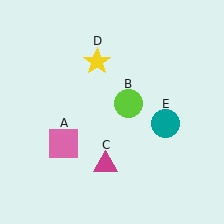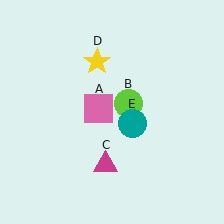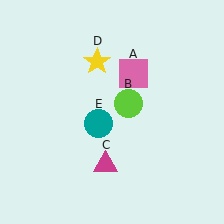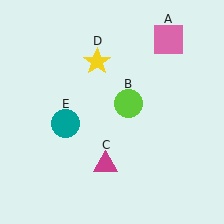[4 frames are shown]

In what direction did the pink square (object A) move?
The pink square (object A) moved up and to the right.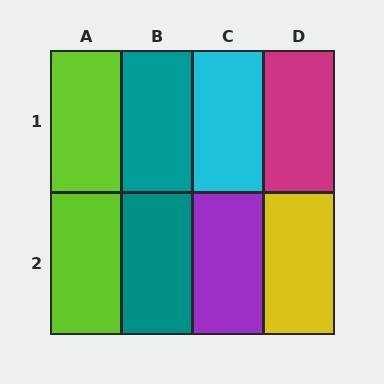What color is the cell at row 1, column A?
Lime.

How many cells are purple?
1 cell is purple.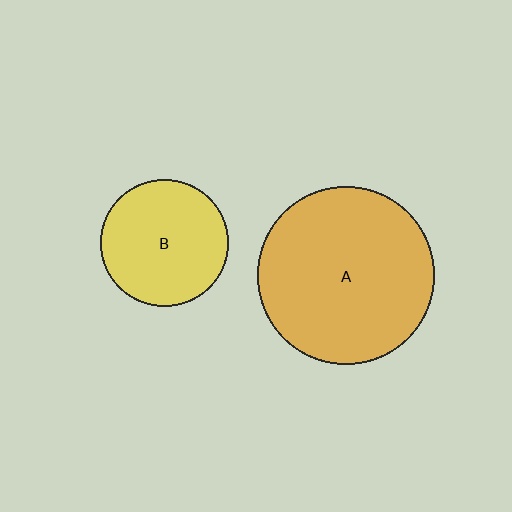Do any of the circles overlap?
No, none of the circles overlap.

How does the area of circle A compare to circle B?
Approximately 1.9 times.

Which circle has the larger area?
Circle A (orange).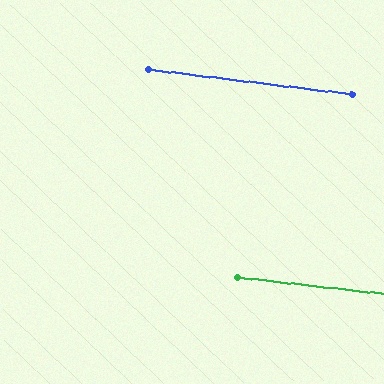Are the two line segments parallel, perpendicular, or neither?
Parallel — their directions differ by only 0.4°.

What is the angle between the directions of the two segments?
Approximately 0 degrees.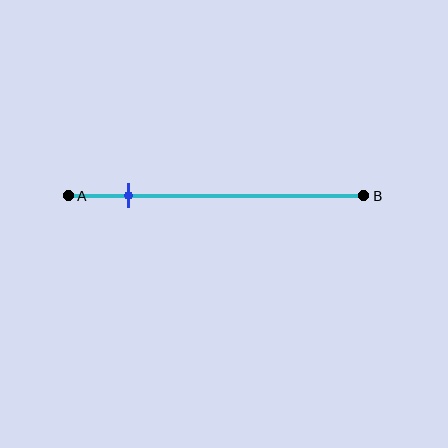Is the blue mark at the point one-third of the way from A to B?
No, the mark is at about 20% from A, not at the 33% one-third point.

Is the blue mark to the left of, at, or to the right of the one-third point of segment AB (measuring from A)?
The blue mark is to the left of the one-third point of segment AB.